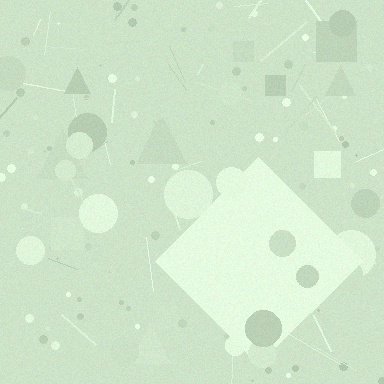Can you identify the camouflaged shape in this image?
The camouflaged shape is a diamond.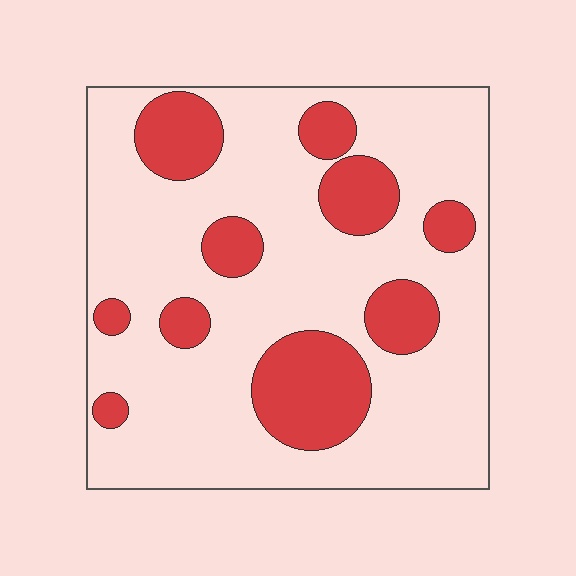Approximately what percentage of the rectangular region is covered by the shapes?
Approximately 25%.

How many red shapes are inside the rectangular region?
10.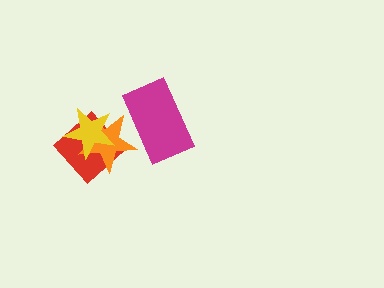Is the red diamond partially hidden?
Yes, it is partially covered by another shape.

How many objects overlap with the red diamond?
2 objects overlap with the red diamond.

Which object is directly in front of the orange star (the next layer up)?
The yellow star is directly in front of the orange star.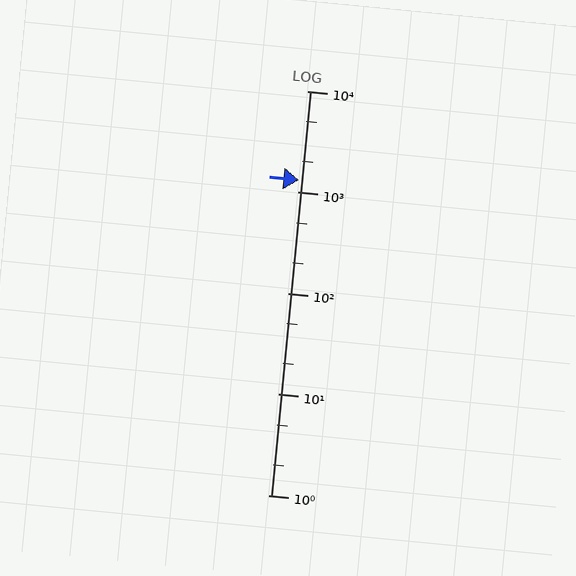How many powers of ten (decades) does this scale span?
The scale spans 4 decades, from 1 to 10000.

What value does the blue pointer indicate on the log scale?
The pointer indicates approximately 1300.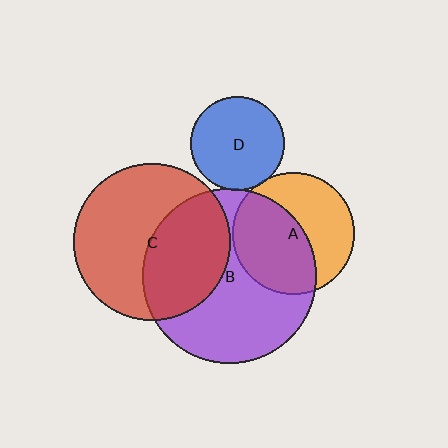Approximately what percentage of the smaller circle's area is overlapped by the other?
Approximately 5%.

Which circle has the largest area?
Circle B (purple).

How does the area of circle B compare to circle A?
Approximately 2.0 times.